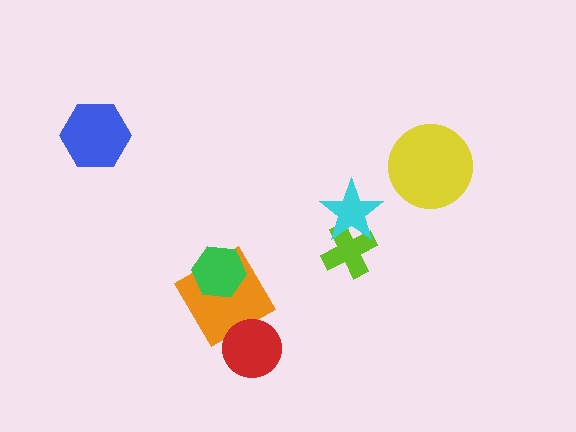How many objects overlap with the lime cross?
1 object overlaps with the lime cross.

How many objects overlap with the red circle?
1 object overlaps with the red circle.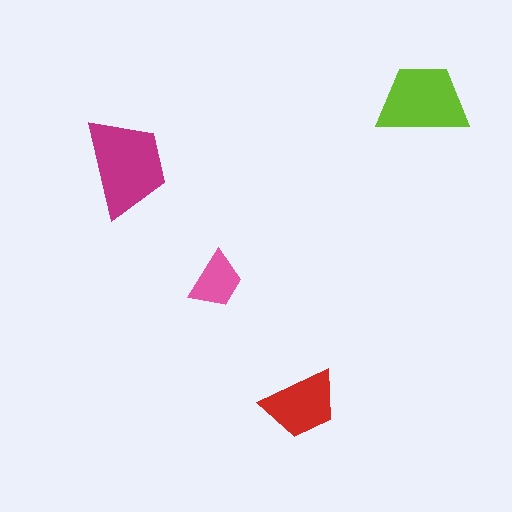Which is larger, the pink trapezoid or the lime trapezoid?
The lime one.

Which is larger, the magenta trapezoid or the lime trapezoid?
The magenta one.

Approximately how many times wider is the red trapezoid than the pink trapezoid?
About 1.5 times wider.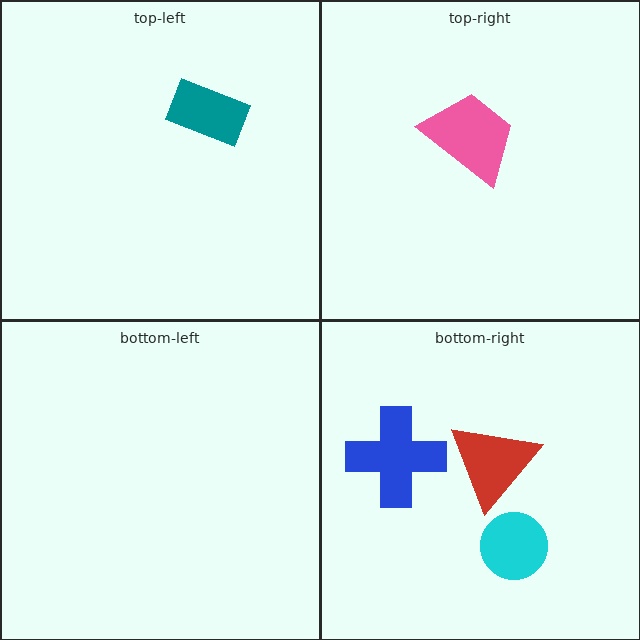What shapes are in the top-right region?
The pink trapezoid.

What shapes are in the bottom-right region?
The cyan circle, the red triangle, the blue cross.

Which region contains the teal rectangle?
The top-left region.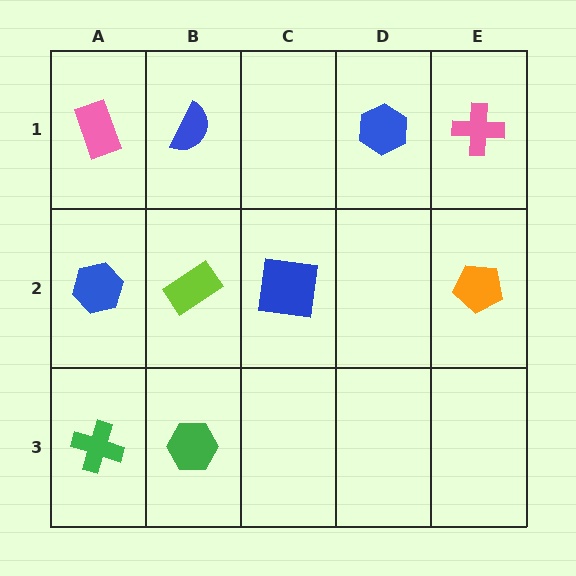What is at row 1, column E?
A pink cross.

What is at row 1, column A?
A pink rectangle.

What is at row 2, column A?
A blue hexagon.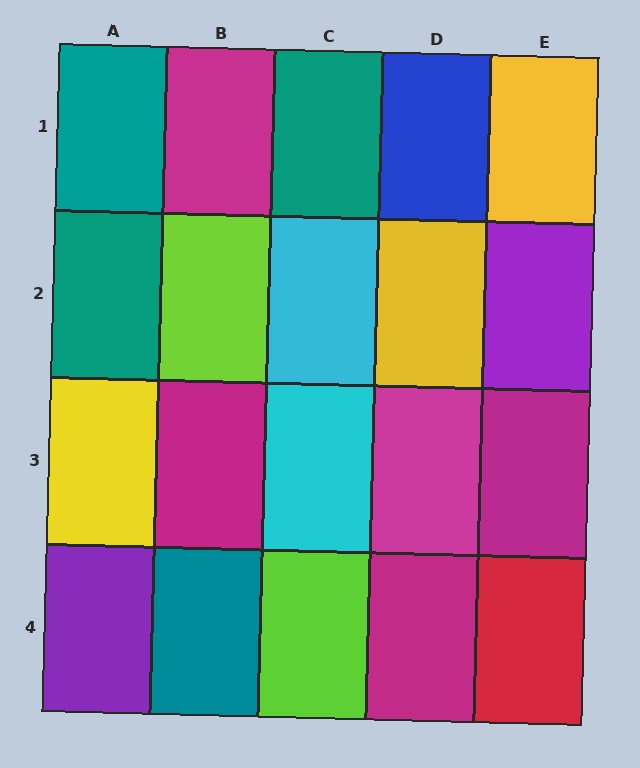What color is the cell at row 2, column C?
Cyan.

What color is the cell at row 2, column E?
Purple.